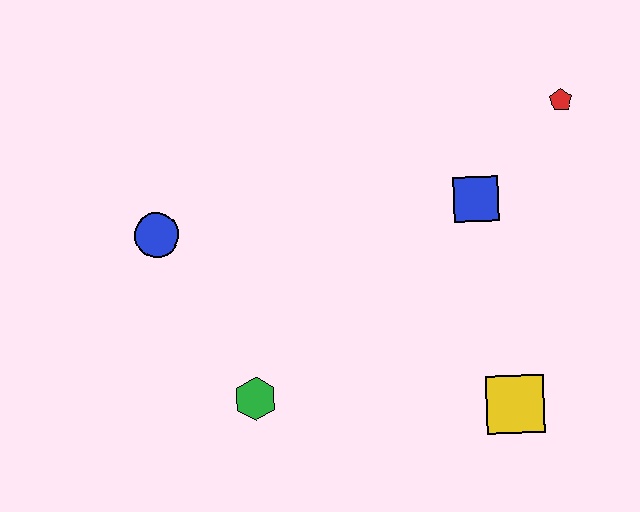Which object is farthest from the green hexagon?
The red pentagon is farthest from the green hexagon.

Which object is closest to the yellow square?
The blue square is closest to the yellow square.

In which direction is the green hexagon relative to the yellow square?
The green hexagon is to the left of the yellow square.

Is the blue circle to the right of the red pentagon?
No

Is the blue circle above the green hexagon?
Yes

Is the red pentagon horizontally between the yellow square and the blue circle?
No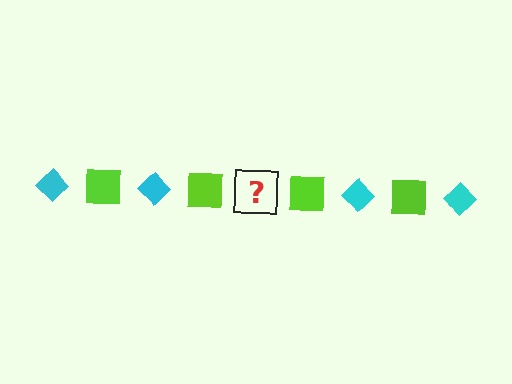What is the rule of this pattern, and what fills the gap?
The rule is that the pattern alternates between cyan diamond and lime square. The gap should be filled with a cyan diamond.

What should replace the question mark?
The question mark should be replaced with a cyan diamond.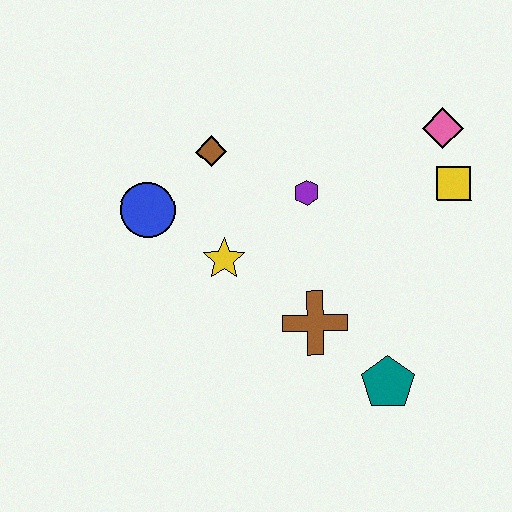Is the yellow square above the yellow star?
Yes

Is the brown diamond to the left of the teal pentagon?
Yes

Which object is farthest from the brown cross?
The pink diamond is farthest from the brown cross.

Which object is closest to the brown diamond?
The blue circle is closest to the brown diamond.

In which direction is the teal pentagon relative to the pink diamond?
The teal pentagon is below the pink diamond.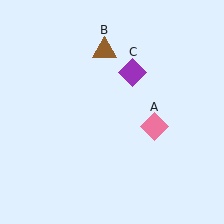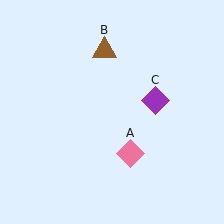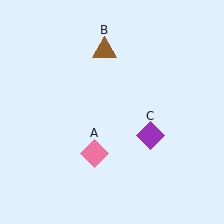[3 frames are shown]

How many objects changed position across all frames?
2 objects changed position: pink diamond (object A), purple diamond (object C).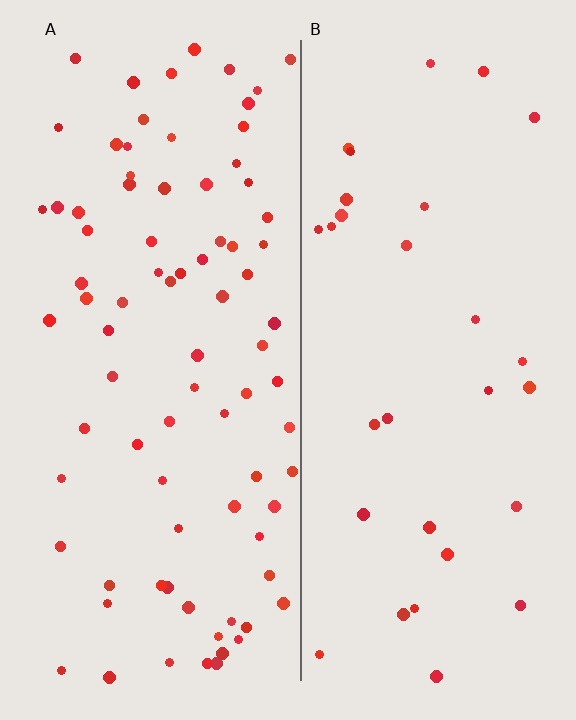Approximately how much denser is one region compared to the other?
Approximately 2.7× — region A over region B.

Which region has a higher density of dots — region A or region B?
A (the left).